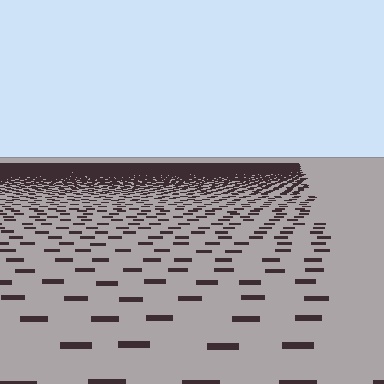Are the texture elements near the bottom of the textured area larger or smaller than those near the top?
Larger. Near the bottom, elements are closer to the viewer and appear at a bigger on-screen size.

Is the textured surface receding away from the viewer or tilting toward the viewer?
The surface is receding away from the viewer. Texture elements get smaller and denser toward the top.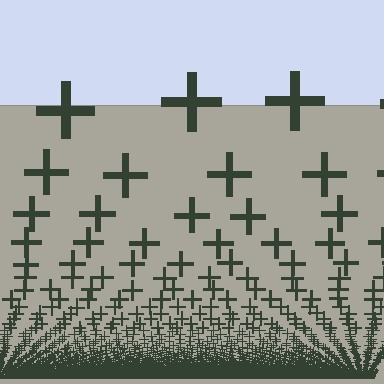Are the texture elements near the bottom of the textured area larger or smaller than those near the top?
Smaller. The gradient is inverted — elements near the bottom are smaller and denser.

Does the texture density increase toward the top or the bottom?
Density increases toward the bottom.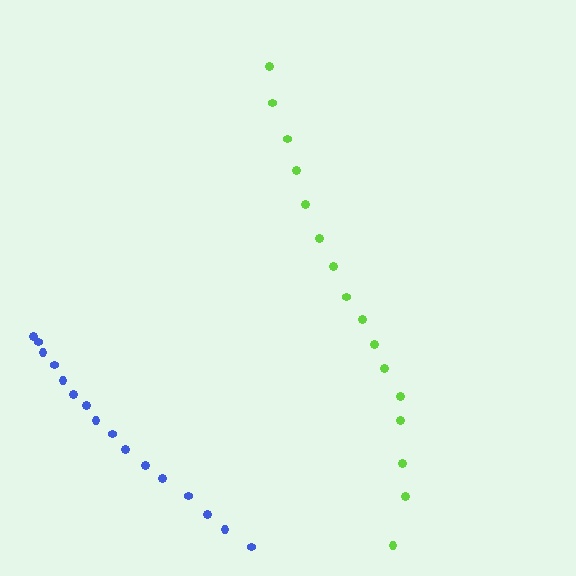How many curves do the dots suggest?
There are 2 distinct paths.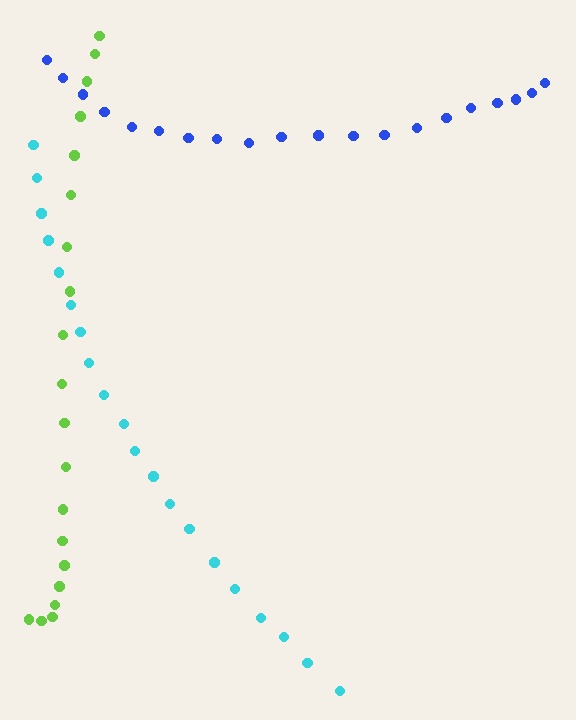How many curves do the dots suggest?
There are 3 distinct paths.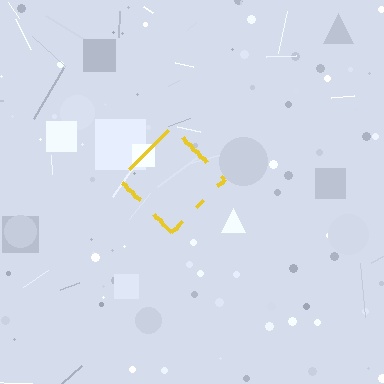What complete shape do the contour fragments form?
The contour fragments form a diamond.